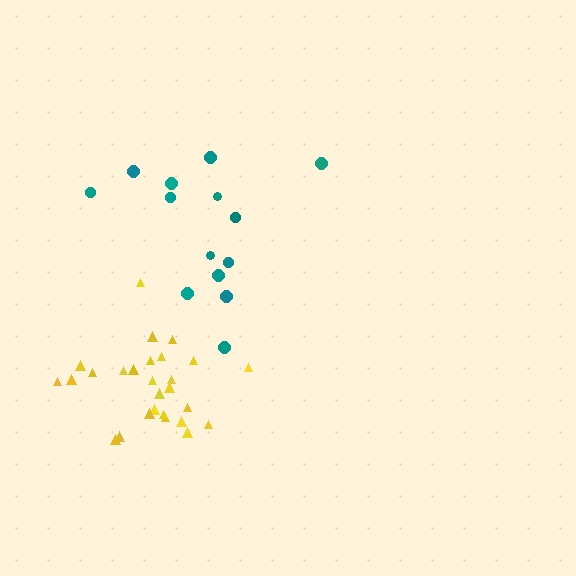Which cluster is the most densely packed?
Yellow.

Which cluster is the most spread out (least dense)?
Teal.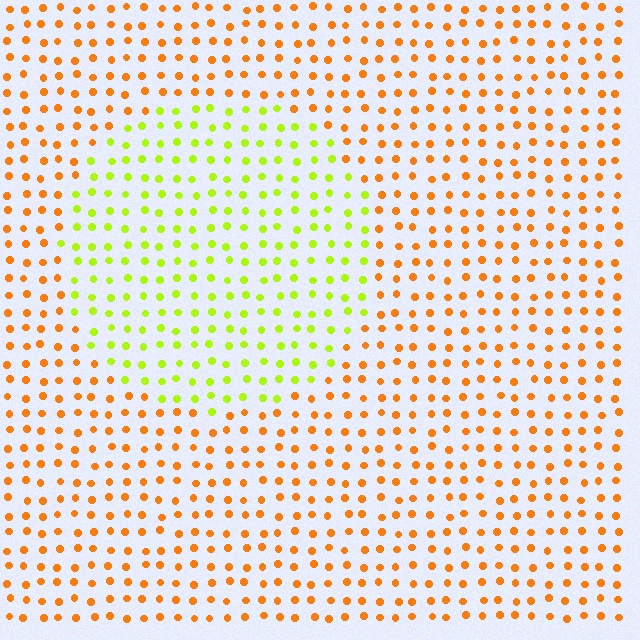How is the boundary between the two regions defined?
The boundary is defined purely by a slight shift in hue (about 52 degrees). Spacing, size, and orientation are identical on both sides.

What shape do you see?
I see a circle.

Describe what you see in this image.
The image is filled with small orange elements in a uniform arrangement. A circle-shaped region is visible where the elements are tinted to a slightly different hue, forming a subtle color boundary.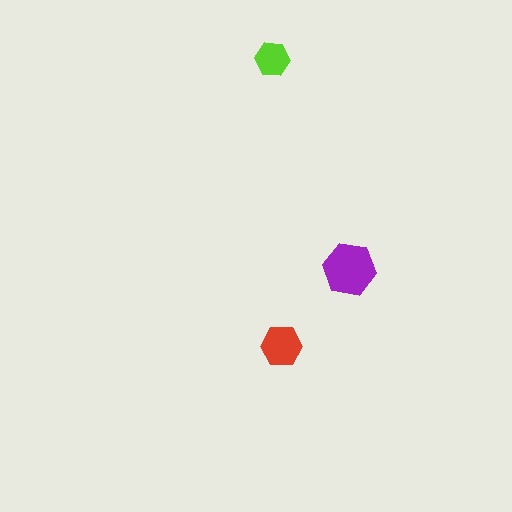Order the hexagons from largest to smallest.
the purple one, the red one, the lime one.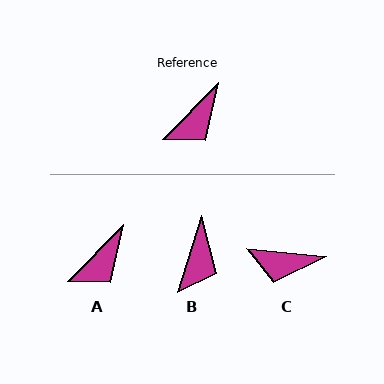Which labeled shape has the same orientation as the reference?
A.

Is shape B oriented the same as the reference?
No, it is off by about 27 degrees.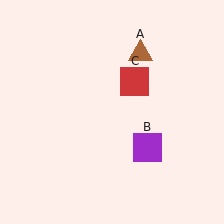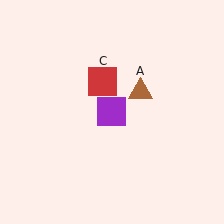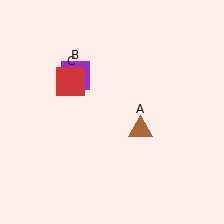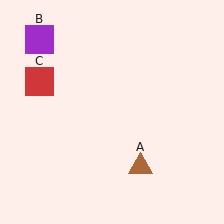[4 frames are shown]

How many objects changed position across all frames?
3 objects changed position: brown triangle (object A), purple square (object B), red square (object C).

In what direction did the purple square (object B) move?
The purple square (object B) moved up and to the left.